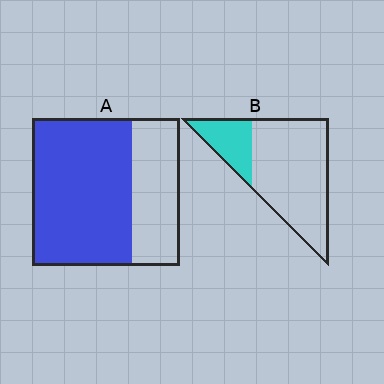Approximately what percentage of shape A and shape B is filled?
A is approximately 70% and B is approximately 25%.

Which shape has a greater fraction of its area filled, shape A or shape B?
Shape A.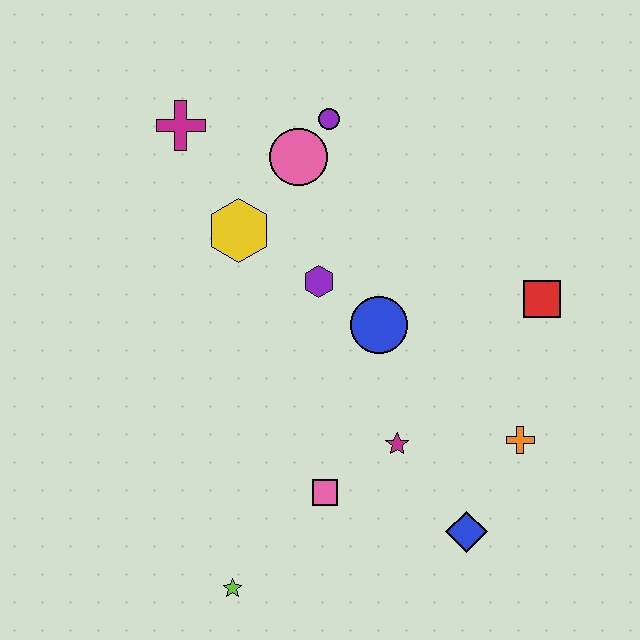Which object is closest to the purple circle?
The pink circle is closest to the purple circle.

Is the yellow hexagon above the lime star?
Yes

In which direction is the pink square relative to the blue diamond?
The pink square is to the left of the blue diamond.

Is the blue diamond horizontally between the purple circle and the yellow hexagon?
No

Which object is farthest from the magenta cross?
The blue diamond is farthest from the magenta cross.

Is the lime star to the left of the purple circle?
Yes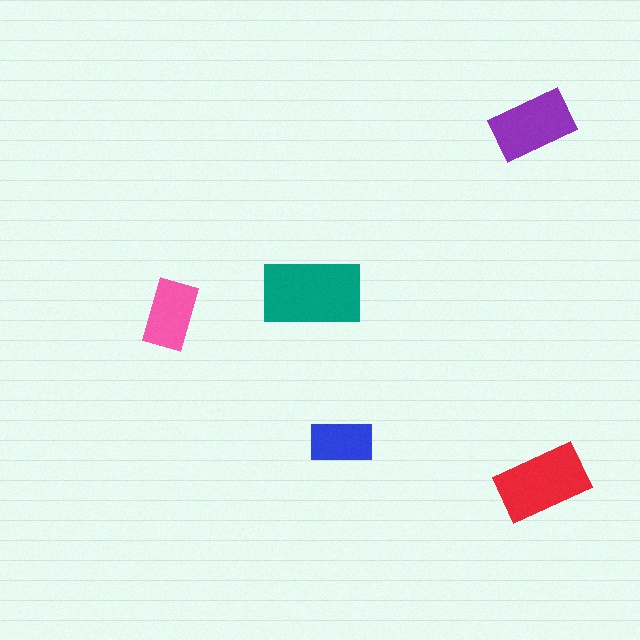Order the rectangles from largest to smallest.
the teal one, the red one, the purple one, the pink one, the blue one.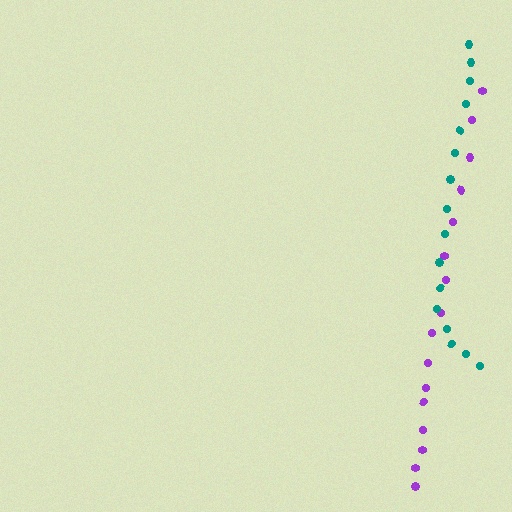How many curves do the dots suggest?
There are 2 distinct paths.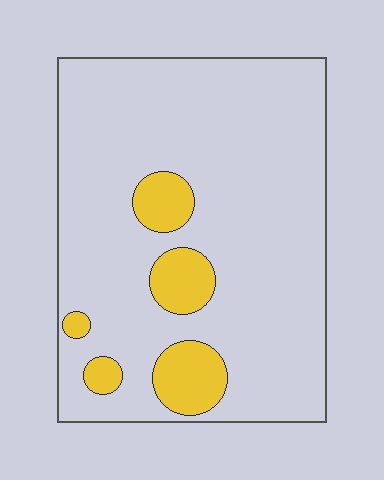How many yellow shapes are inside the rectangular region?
5.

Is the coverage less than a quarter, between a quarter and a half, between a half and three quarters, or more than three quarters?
Less than a quarter.